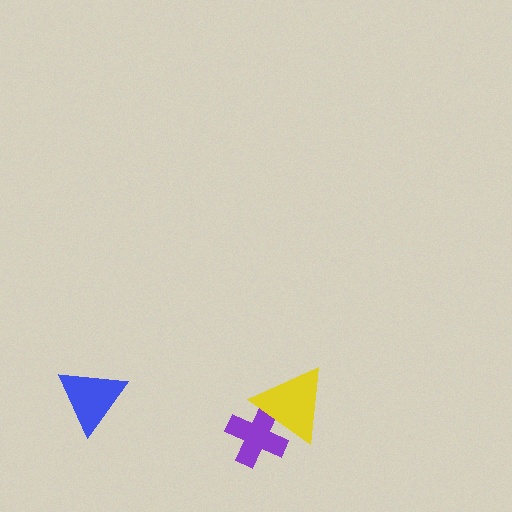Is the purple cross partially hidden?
Yes, it is partially covered by another shape.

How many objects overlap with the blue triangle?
0 objects overlap with the blue triangle.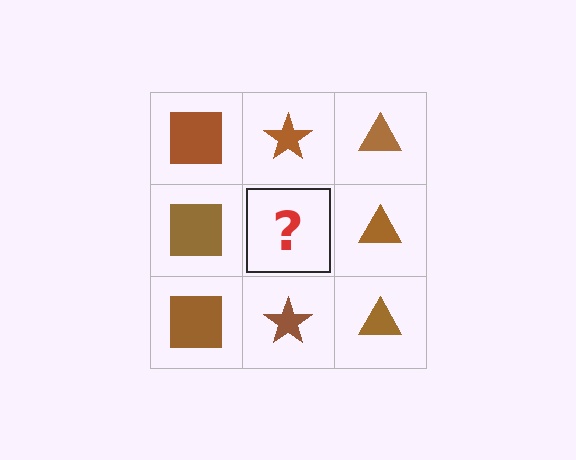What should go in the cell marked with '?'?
The missing cell should contain a brown star.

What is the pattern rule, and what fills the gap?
The rule is that each column has a consistent shape. The gap should be filled with a brown star.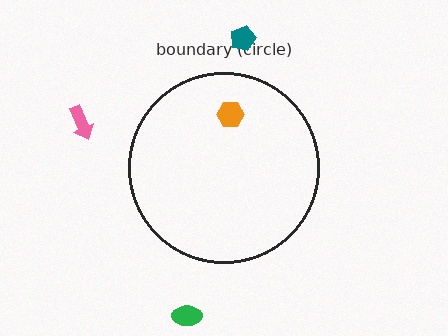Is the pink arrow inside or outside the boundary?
Outside.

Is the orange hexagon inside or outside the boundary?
Inside.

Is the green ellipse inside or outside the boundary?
Outside.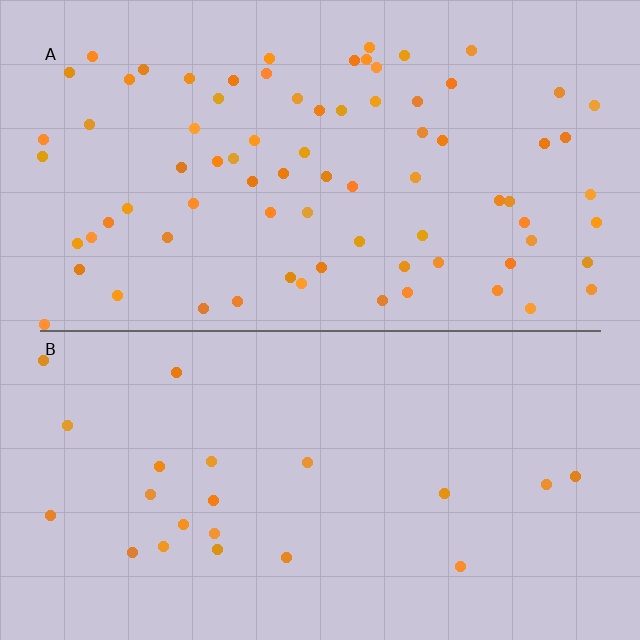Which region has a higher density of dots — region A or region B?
A (the top).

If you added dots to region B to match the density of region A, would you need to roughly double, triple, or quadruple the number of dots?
Approximately quadruple.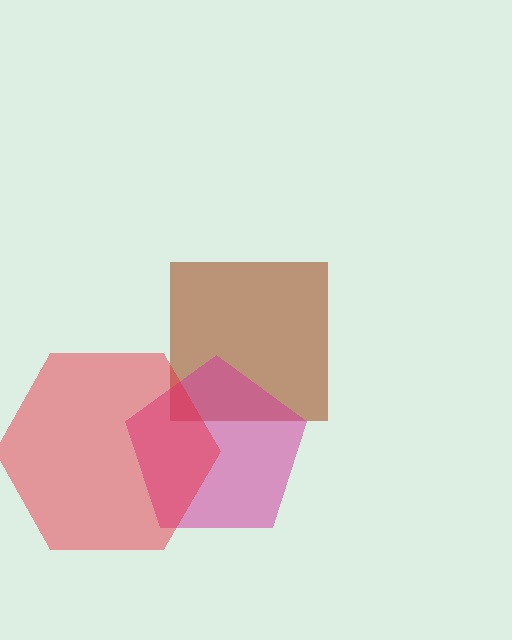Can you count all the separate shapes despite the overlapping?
Yes, there are 3 separate shapes.